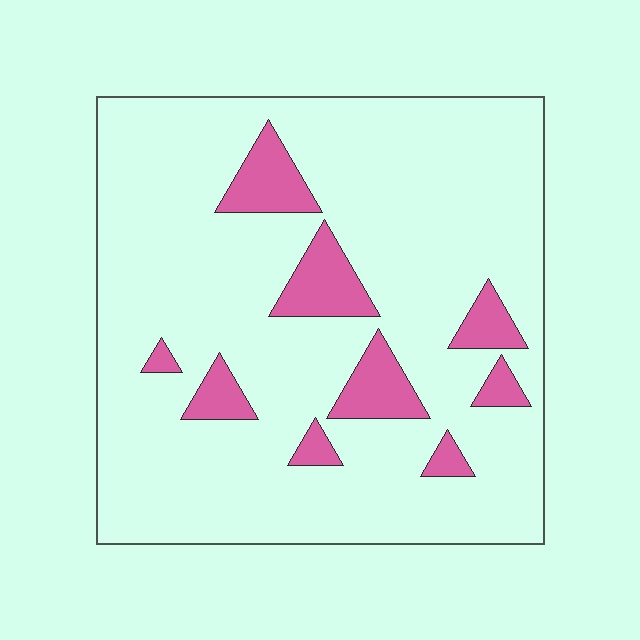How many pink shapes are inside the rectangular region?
9.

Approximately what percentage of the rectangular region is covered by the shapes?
Approximately 15%.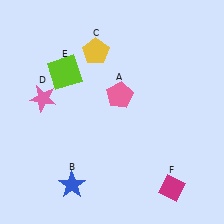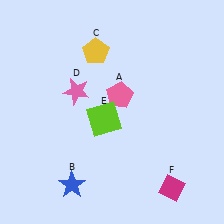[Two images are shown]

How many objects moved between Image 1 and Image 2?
2 objects moved between the two images.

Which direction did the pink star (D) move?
The pink star (D) moved right.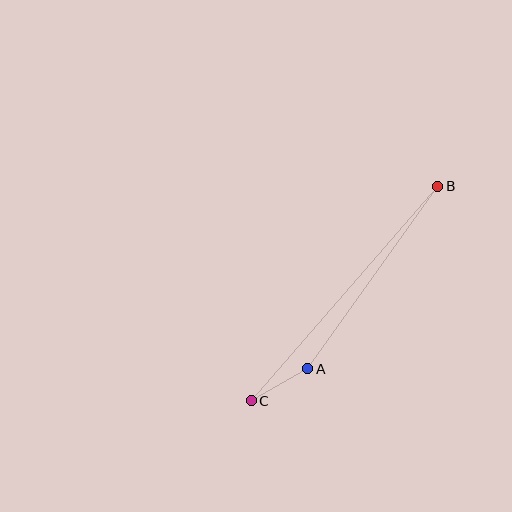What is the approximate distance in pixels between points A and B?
The distance between A and B is approximately 224 pixels.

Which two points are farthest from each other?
Points B and C are farthest from each other.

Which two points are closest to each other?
Points A and C are closest to each other.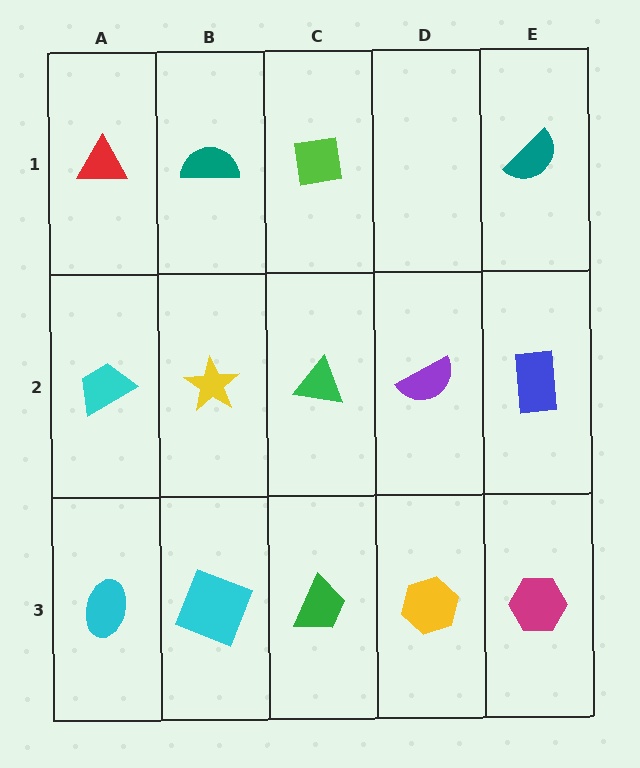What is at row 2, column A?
A cyan trapezoid.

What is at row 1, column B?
A teal semicircle.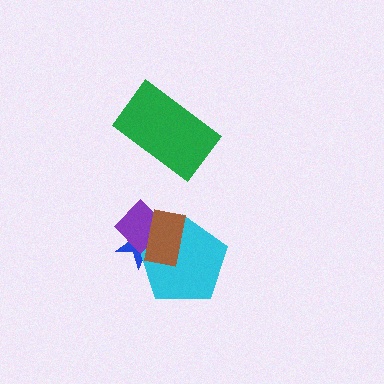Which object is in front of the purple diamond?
The brown rectangle is in front of the purple diamond.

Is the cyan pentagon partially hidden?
Yes, it is partially covered by another shape.